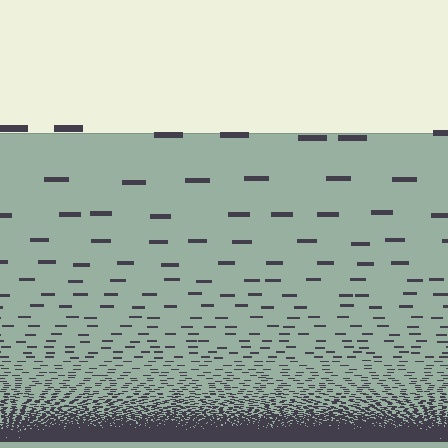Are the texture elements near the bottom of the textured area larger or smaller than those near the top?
Smaller. The gradient is inverted — elements near the bottom are smaller and denser.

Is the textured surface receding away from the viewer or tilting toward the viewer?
The surface appears to tilt toward the viewer. Texture elements get larger and sparser toward the top.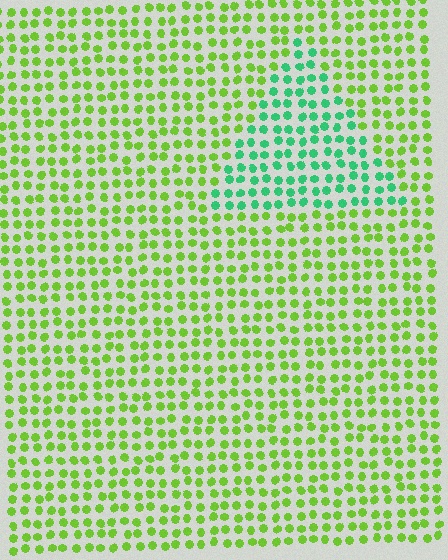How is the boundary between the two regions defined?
The boundary is defined purely by a slight shift in hue (about 51 degrees). Spacing, size, and orientation are identical on both sides.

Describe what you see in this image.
The image is filled with small lime elements in a uniform arrangement. A triangle-shaped region is visible where the elements are tinted to a slightly different hue, forming a subtle color boundary.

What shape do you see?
I see a triangle.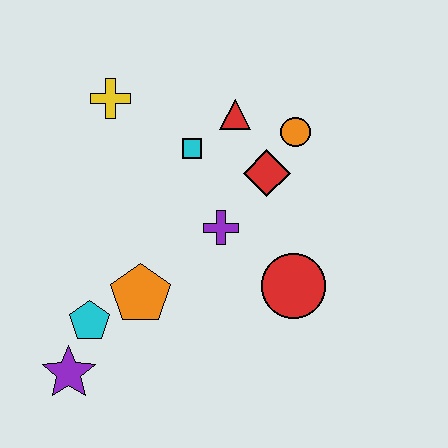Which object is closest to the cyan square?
The red triangle is closest to the cyan square.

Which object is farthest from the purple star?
The orange circle is farthest from the purple star.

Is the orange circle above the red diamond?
Yes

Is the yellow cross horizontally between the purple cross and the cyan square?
No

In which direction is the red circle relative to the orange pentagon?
The red circle is to the right of the orange pentagon.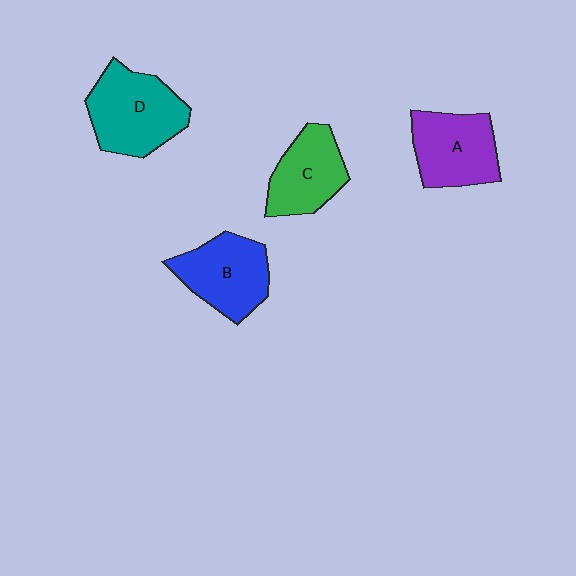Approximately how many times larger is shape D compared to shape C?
Approximately 1.3 times.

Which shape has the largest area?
Shape D (teal).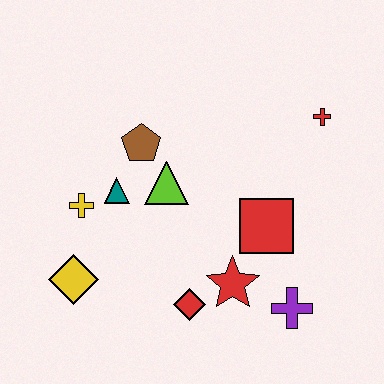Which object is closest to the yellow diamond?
The yellow cross is closest to the yellow diamond.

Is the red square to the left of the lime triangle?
No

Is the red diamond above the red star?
No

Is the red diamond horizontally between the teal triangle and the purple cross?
Yes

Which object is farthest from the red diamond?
The red cross is farthest from the red diamond.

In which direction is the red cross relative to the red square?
The red cross is above the red square.